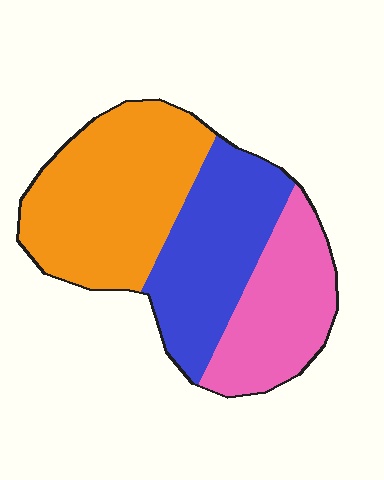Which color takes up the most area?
Orange, at roughly 40%.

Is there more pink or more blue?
Blue.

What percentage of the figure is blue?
Blue covers around 30% of the figure.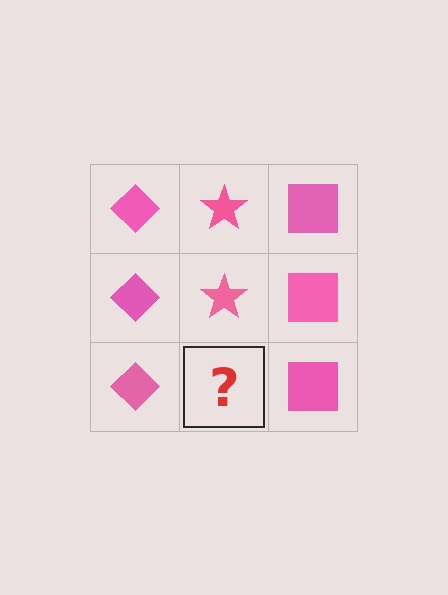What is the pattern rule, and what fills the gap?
The rule is that each column has a consistent shape. The gap should be filled with a pink star.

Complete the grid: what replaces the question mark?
The question mark should be replaced with a pink star.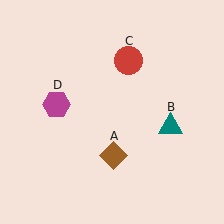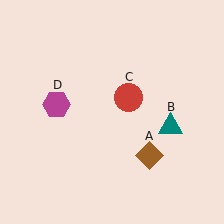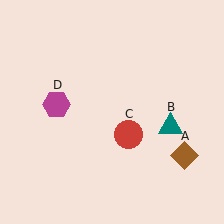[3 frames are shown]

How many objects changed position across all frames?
2 objects changed position: brown diamond (object A), red circle (object C).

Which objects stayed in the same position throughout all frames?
Teal triangle (object B) and magenta hexagon (object D) remained stationary.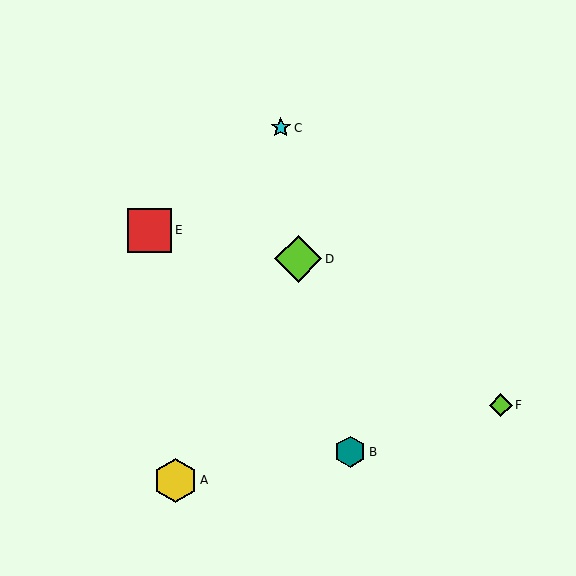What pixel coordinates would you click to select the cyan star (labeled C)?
Click at (281, 128) to select the cyan star C.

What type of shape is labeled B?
Shape B is a teal hexagon.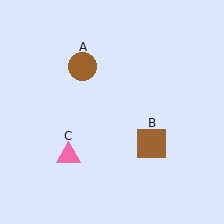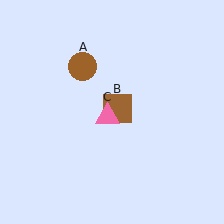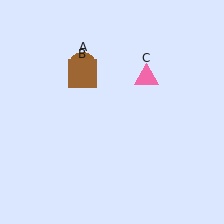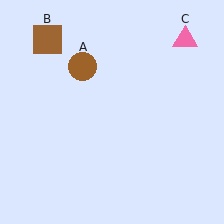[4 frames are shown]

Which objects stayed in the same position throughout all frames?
Brown circle (object A) remained stationary.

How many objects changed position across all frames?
2 objects changed position: brown square (object B), pink triangle (object C).